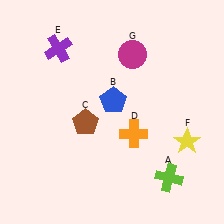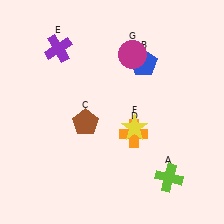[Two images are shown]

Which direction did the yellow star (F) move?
The yellow star (F) moved left.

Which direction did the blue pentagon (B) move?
The blue pentagon (B) moved up.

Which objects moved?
The objects that moved are: the blue pentagon (B), the yellow star (F).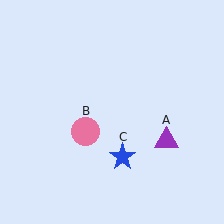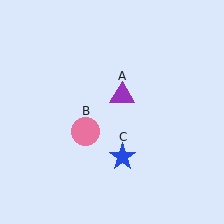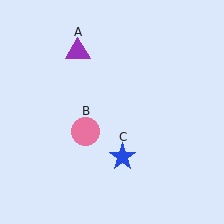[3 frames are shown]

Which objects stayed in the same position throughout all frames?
Pink circle (object B) and blue star (object C) remained stationary.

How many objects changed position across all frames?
1 object changed position: purple triangle (object A).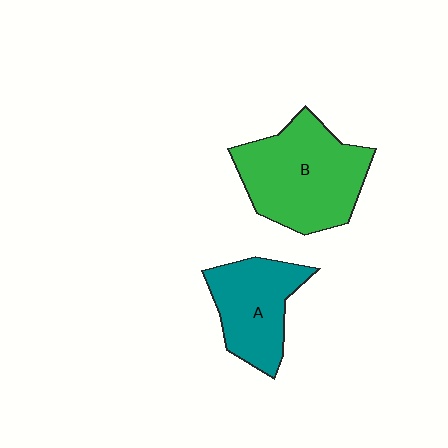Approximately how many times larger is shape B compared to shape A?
Approximately 1.5 times.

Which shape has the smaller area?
Shape A (teal).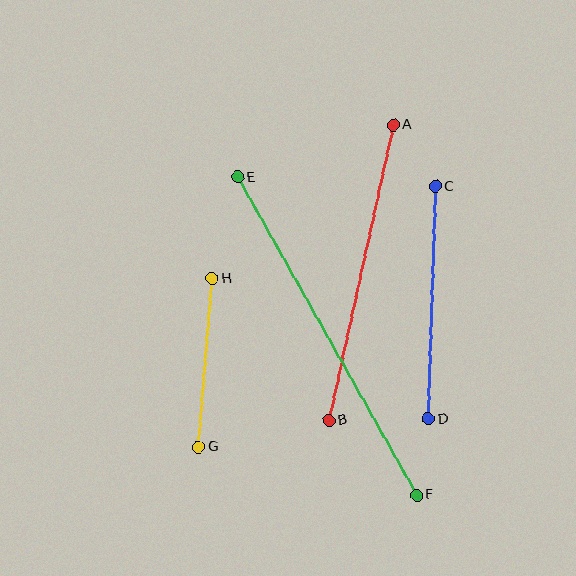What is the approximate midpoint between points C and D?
The midpoint is at approximately (432, 303) pixels.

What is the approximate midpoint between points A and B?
The midpoint is at approximately (361, 273) pixels.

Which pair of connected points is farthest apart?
Points E and F are farthest apart.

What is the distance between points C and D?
The distance is approximately 233 pixels.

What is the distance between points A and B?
The distance is approximately 303 pixels.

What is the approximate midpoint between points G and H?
The midpoint is at approximately (205, 363) pixels.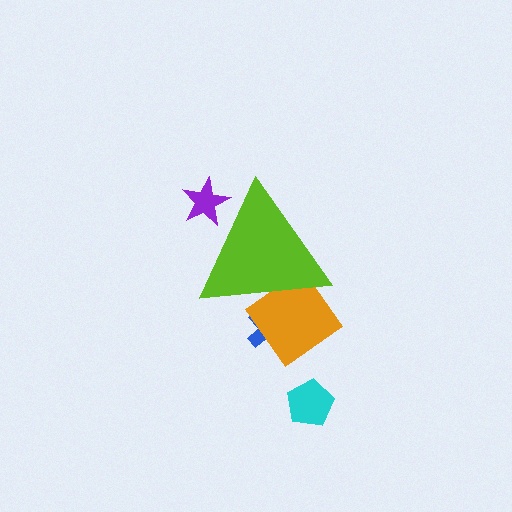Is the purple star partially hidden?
Yes, the purple star is partially hidden behind the lime triangle.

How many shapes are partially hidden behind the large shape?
3 shapes are partially hidden.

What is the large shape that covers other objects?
A lime triangle.